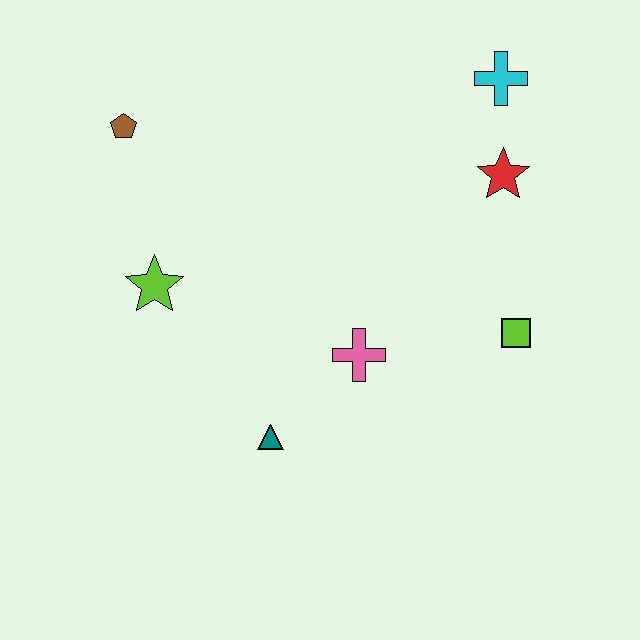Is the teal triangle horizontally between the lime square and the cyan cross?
No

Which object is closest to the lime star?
The brown pentagon is closest to the lime star.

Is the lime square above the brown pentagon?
No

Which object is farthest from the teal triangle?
The cyan cross is farthest from the teal triangle.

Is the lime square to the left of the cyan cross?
No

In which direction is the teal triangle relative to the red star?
The teal triangle is below the red star.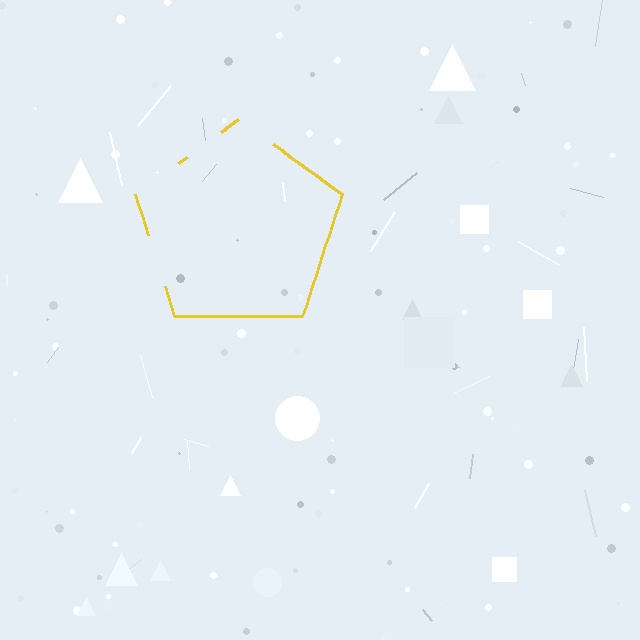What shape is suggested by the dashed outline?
The dashed outline suggests a pentagon.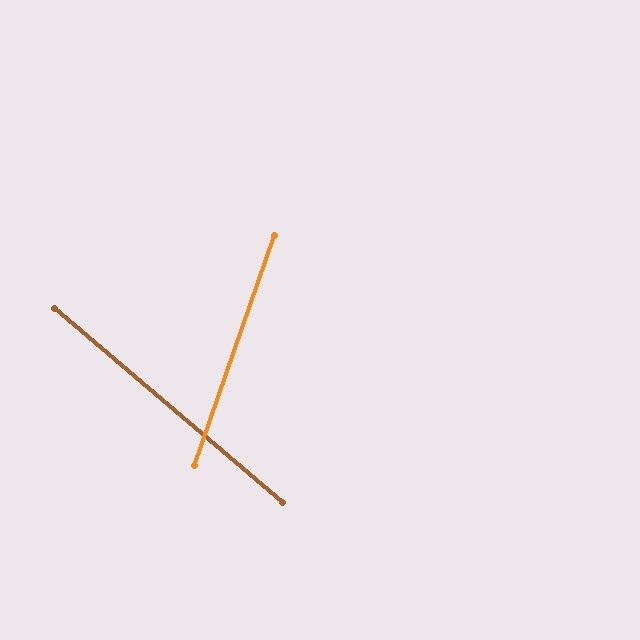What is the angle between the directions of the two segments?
Approximately 69 degrees.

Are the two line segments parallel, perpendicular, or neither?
Neither parallel nor perpendicular — they differ by about 69°.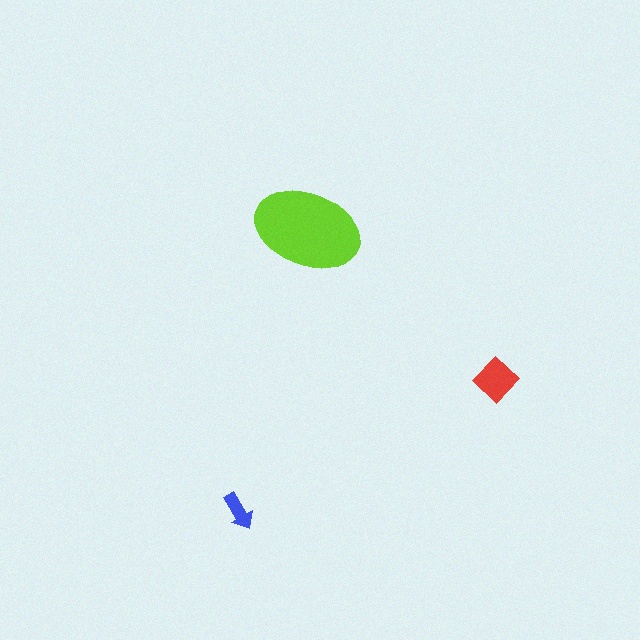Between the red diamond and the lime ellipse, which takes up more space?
The lime ellipse.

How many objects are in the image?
There are 3 objects in the image.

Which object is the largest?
The lime ellipse.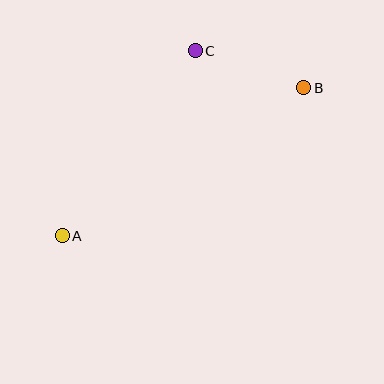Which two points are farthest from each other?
Points A and B are farthest from each other.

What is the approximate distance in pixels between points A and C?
The distance between A and C is approximately 228 pixels.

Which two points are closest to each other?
Points B and C are closest to each other.